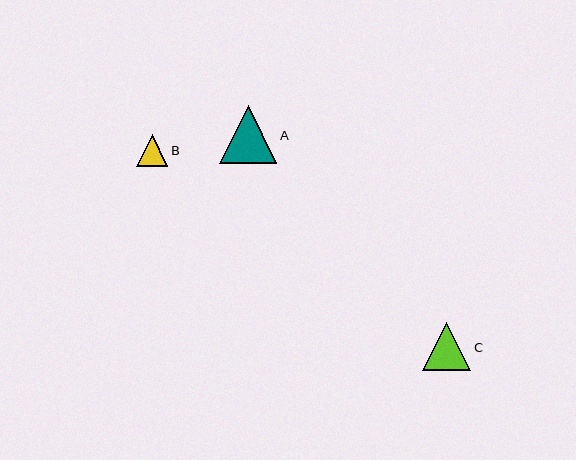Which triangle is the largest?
Triangle A is the largest with a size of approximately 57 pixels.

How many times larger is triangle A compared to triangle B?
Triangle A is approximately 1.8 times the size of triangle B.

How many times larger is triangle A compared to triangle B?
Triangle A is approximately 1.8 times the size of triangle B.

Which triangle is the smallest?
Triangle B is the smallest with a size of approximately 31 pixels.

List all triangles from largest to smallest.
From largest to smallest: A, C, B.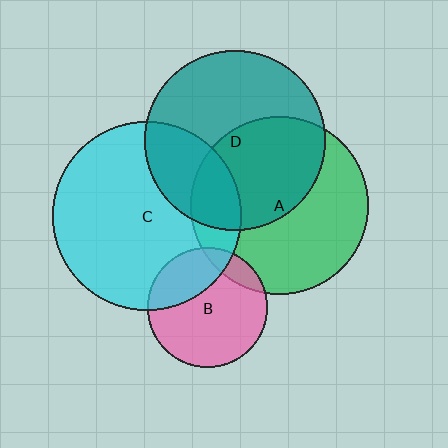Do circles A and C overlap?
Yes.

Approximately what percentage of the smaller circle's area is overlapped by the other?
Approximately 20%.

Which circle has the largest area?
Circle C (cyan).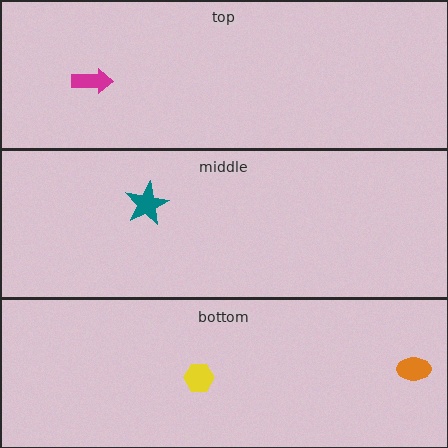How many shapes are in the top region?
1.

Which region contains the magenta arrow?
The top region.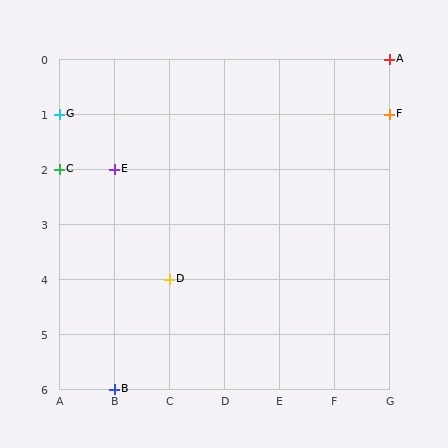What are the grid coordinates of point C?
Point C is at grid coordinates (A, 2).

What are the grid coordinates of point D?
Point D is at grid coordinates (C, 4).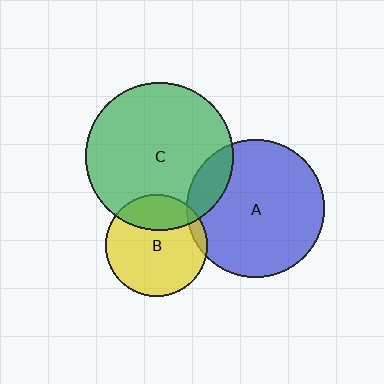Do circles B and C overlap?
Yes.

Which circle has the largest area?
Circle C (green).